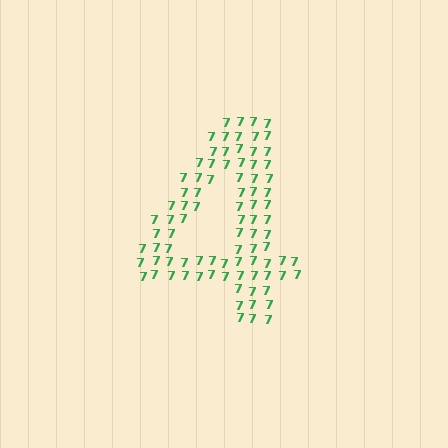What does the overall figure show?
The overall figure shows the digit 4.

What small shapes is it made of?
It is made of small digit 7's.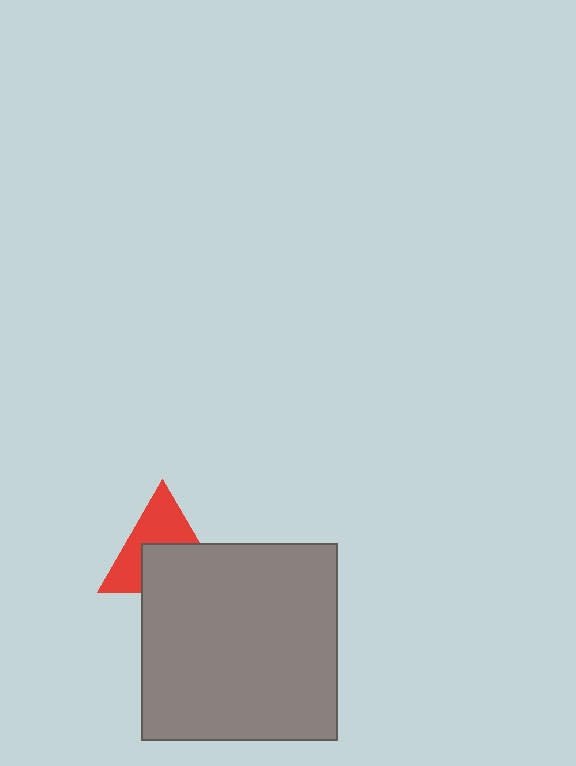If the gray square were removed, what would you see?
You would see the complete red triangle.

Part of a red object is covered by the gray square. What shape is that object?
It is a triangle.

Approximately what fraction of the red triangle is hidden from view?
Roughly 48% of the red triangle is hidden behind the gray square.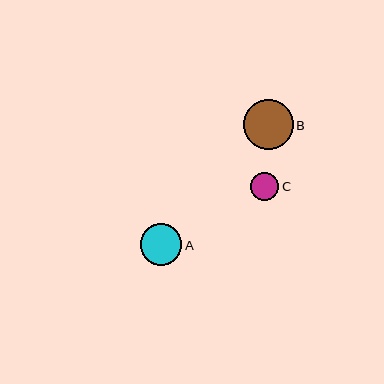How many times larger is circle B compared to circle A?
Circle B is approximately 1.2 times the size of circle A.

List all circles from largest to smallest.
From largest to smallest: B, A, C.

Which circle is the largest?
Circle B is the largest with a size of approximately 50 pixels.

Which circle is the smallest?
Circle C is the smallest with a size of approximately 28 pixels.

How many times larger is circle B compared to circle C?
Circle B is approximately 1.8 times the size of circle C.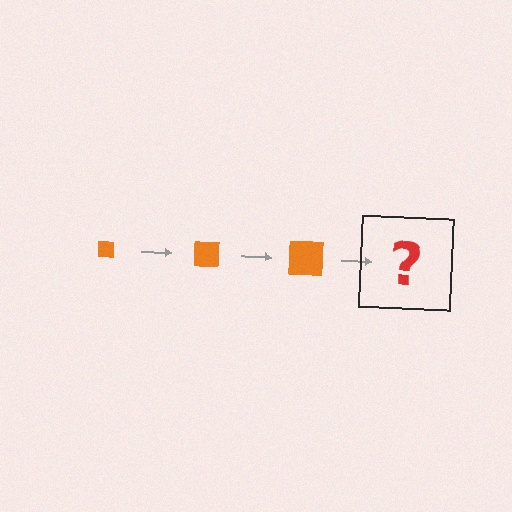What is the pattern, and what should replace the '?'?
The pattern is that the square gets progressively larger each step. The '?' should be an orange square, larger than the previous one.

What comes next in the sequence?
The next element should be an orange square, larger than the previous one.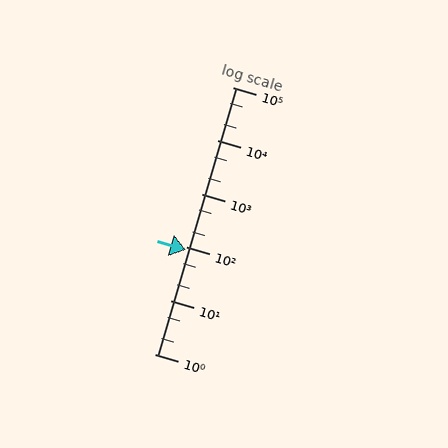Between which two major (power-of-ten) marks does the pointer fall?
The pointer is between 10 and 100.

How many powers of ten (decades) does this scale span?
The scale spans 5 decades, from 1 to 100000.